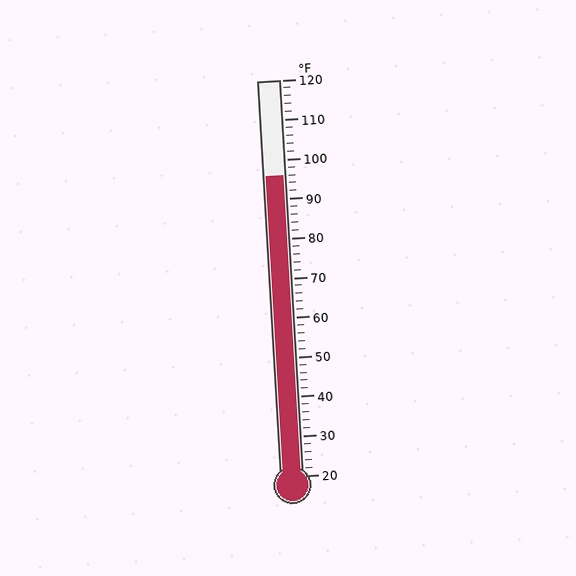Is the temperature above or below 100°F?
The temperature is below 100°F.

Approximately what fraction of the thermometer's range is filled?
The thermometer is filled to approximately 75% of its range.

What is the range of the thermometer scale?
The thermometer scale ranges from 20°F to 120°F.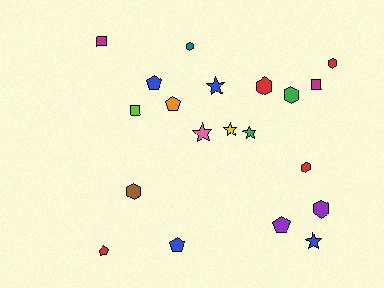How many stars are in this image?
There are 5 stars.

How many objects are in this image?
There are 20 objects.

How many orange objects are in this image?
There is 1 orange object.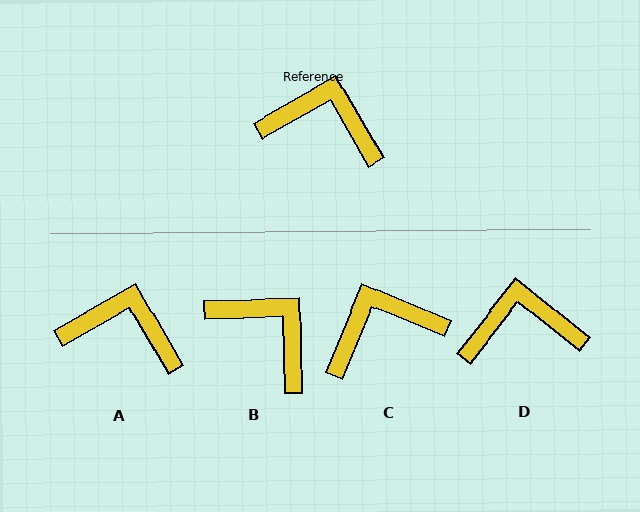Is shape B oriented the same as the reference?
No, it is off by about 28 degrees.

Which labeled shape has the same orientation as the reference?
A.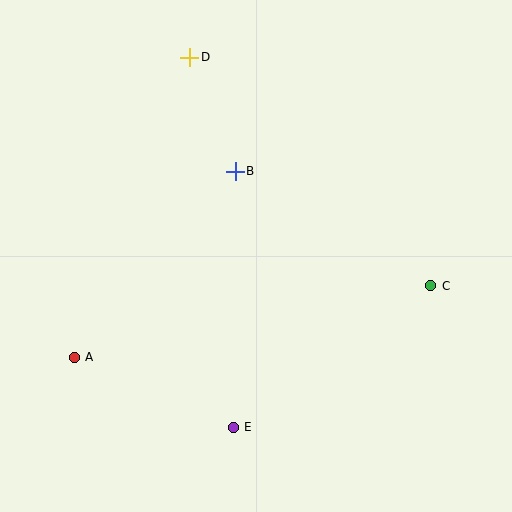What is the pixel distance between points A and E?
The distance between A and E is 174 pixels.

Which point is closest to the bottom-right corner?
Point C is closest to the bottom-right corner.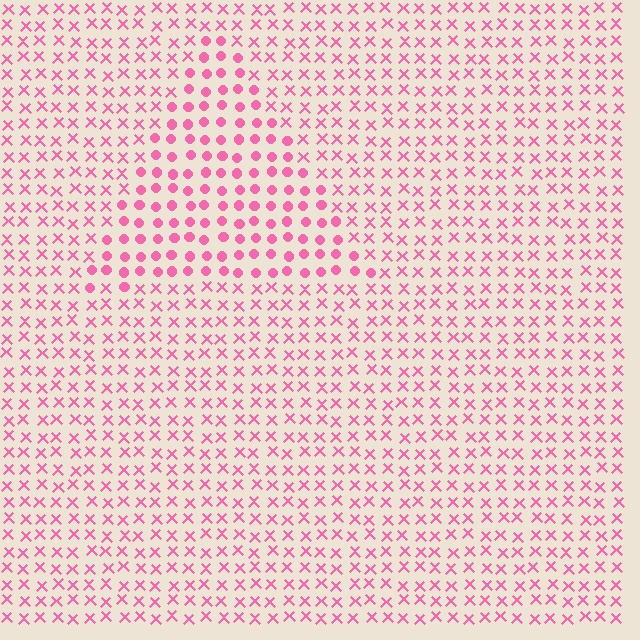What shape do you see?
I see a triangle.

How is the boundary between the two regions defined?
The boundary is defined by a change in element shape: circles inside vs. X marks outside. All elements share the same color and spacing.